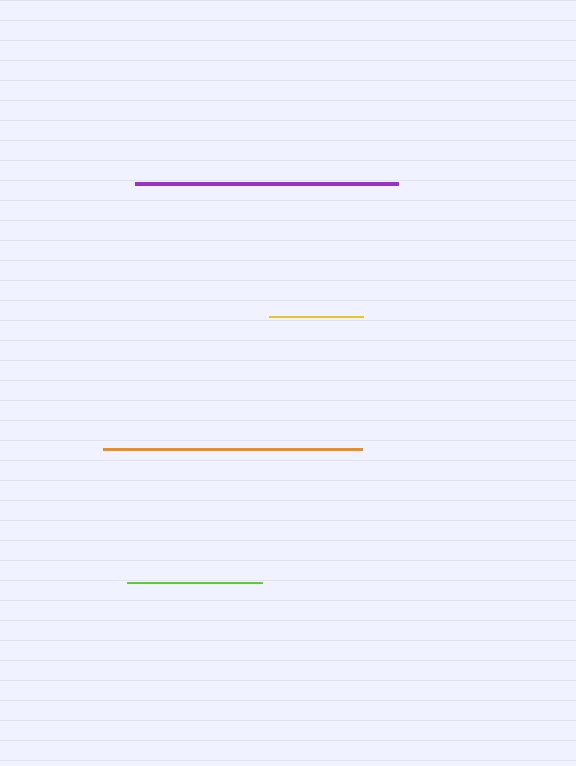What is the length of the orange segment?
The orange segment is approximately 260 pixels long.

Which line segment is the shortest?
The yellow line is the shortest at approximately 94 pixels.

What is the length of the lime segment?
The lime segment is approximately 135 pixels long.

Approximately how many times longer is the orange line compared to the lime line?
The orange line is approximately 1.9 times the length of the lime line.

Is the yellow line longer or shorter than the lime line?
The lime line is longer than the yellow line.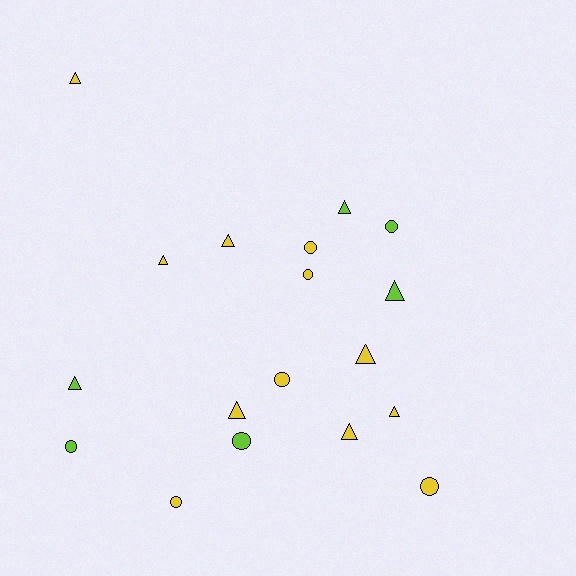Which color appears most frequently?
Yellow, with 12 objects.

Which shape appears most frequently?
Triangle, with 10 objects.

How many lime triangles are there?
There are 3 lime triangles.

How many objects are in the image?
There are 18 objects.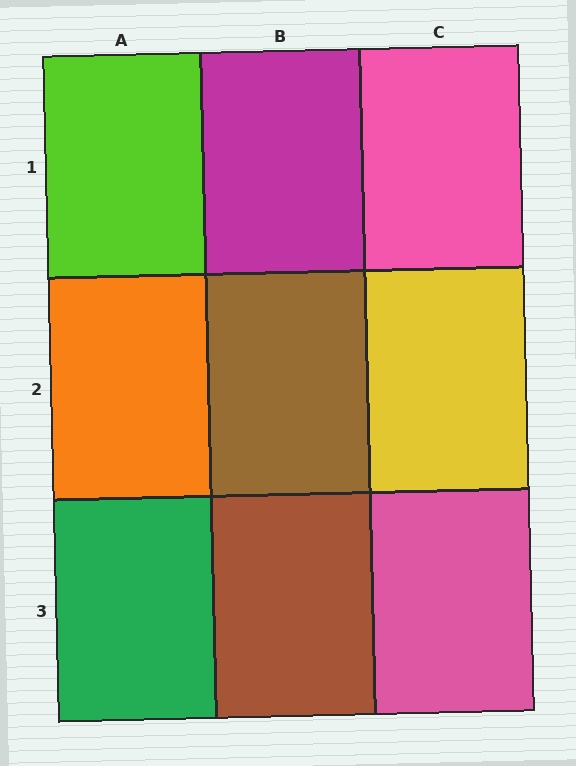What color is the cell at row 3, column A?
Green.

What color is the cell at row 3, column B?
Brown.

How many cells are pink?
2 cells are pink.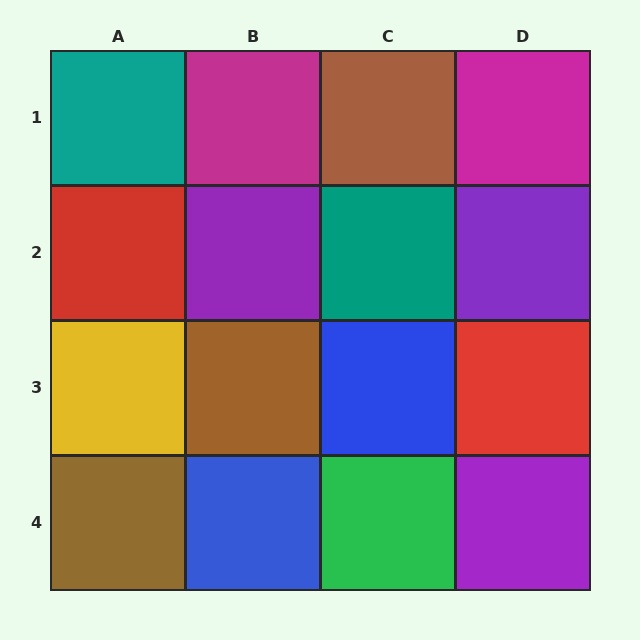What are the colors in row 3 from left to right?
Yellow, brown, blue, red.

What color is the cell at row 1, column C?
Brown.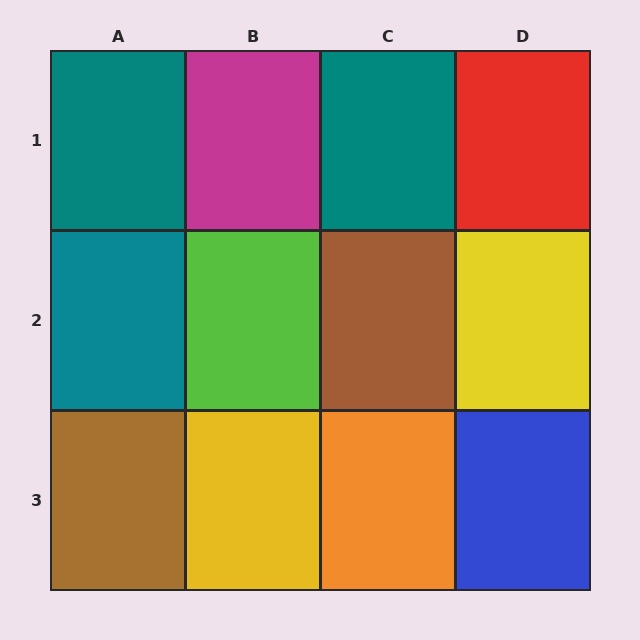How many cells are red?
1 cell is red.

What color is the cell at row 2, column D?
Yellow.